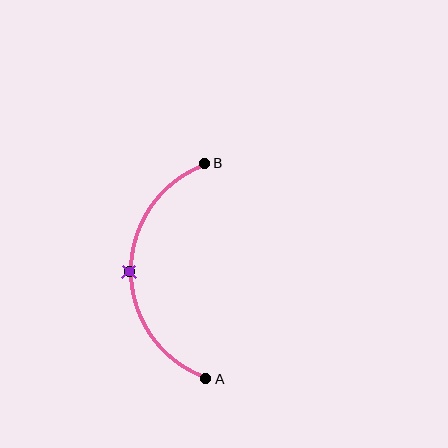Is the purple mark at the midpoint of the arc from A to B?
Yes. The purple mark lies on the arc at equal arc-length from both A and B — it is the arc midpoint.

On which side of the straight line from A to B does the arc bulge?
The arc bulges to the left of the straight line connecting A and B.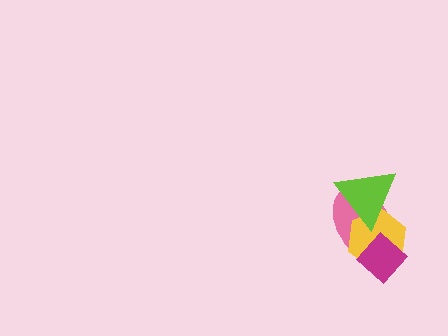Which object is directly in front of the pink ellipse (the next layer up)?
The yellow hexagon is directly in front of the pink ellipse.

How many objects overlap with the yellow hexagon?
3 objects overlap with the yellow hexagon.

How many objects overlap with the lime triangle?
2 objects overlap with the lime triangle.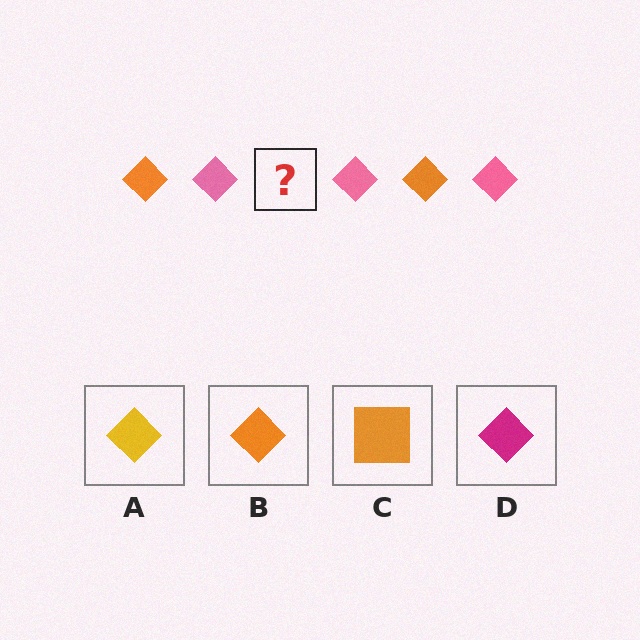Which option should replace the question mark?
Option B.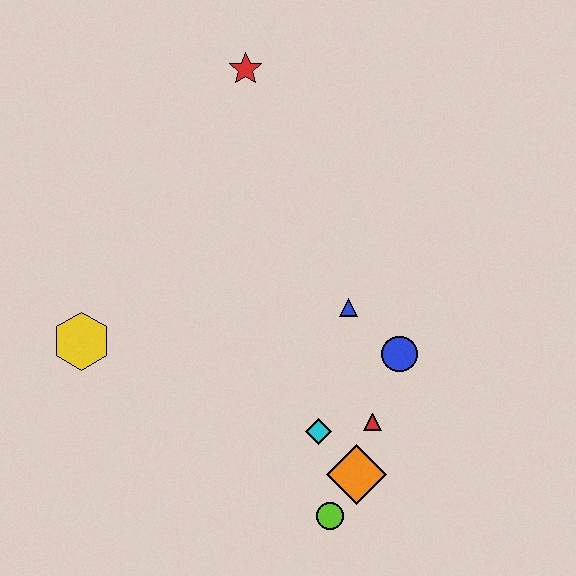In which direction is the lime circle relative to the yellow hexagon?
The lime circle is to the right of the yellow hexagon.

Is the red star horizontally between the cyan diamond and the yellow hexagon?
Yes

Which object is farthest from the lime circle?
The red star is farthest from the lime circle.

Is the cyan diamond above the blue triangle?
No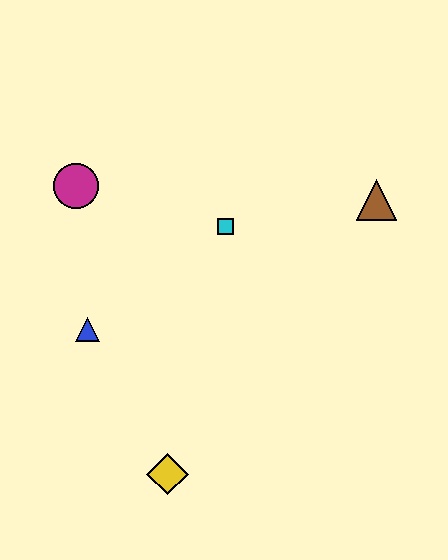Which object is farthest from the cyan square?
The yellow diamond is farthest from the cyan square.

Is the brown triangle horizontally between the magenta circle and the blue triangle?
No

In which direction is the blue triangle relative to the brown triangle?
The blue triangle is to the left of the brown triangle.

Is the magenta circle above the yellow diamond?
Yes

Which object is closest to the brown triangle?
The cyan square is closest to the brown triangle.